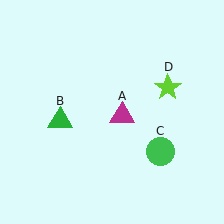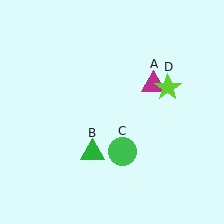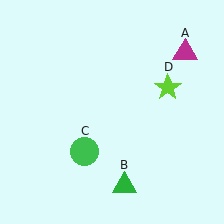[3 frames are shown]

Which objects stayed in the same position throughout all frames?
Lime star (object D) remained stationary.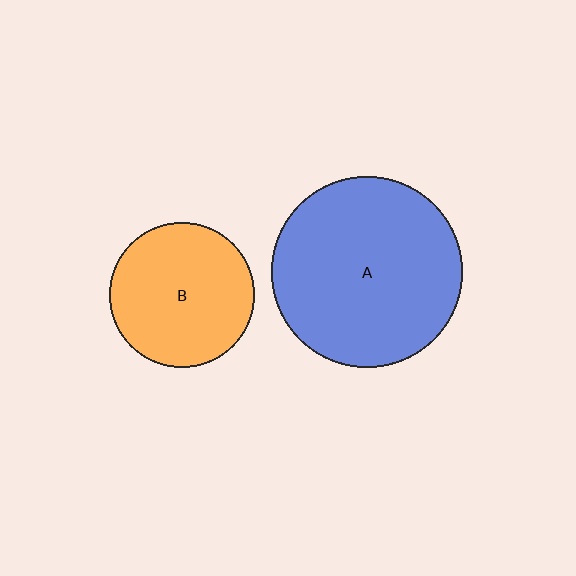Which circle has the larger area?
Circle A (blue).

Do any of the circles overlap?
No, none of the circles overlap.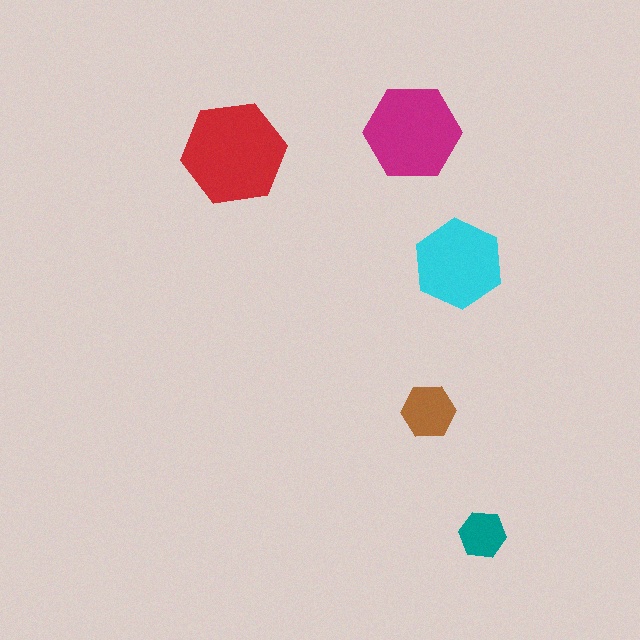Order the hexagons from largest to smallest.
the red one, the magenta one, the cyan one, the brown one, the teal one.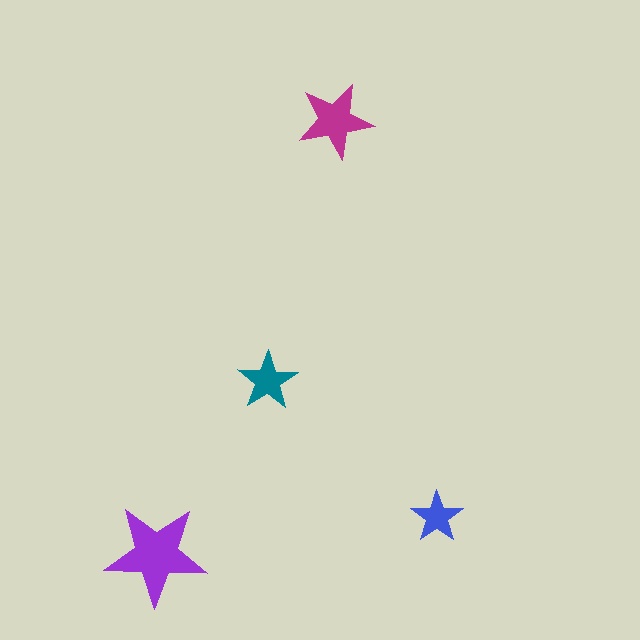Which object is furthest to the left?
The purple star is leftmost.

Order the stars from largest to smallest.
the purple one, the magenta one, the teal one, the blue one.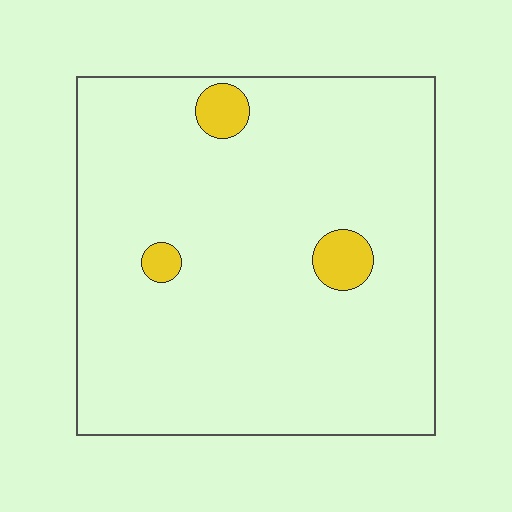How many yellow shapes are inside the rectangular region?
3.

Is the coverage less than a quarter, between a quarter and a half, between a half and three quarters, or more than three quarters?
Less than a quarter.